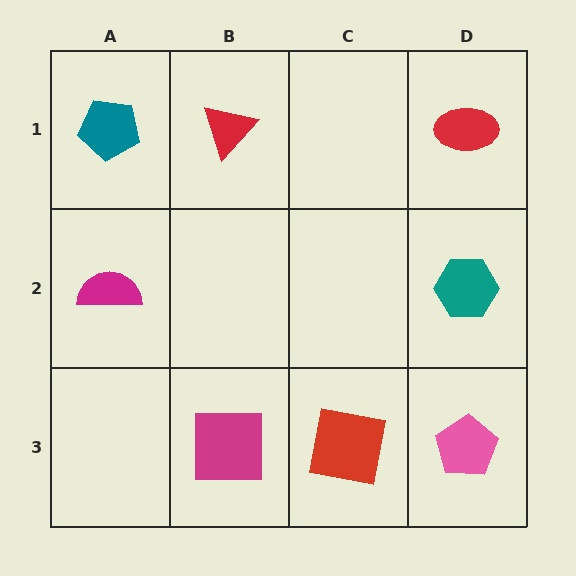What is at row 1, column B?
A red triangle.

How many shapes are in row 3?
3 shapes.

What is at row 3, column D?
A pink pentagon.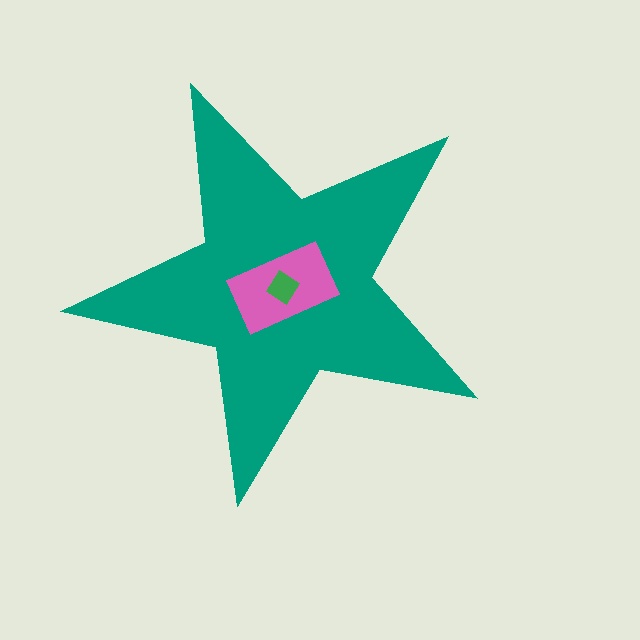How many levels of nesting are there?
3.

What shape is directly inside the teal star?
The pink rectangle.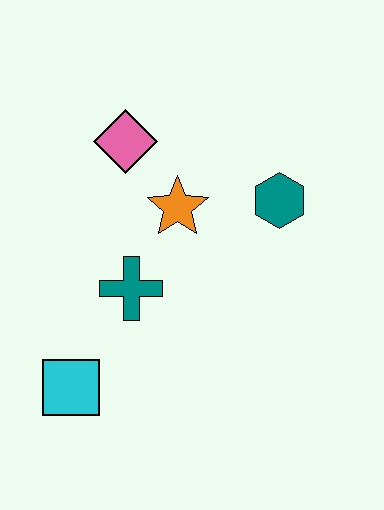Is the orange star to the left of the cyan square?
No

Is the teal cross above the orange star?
No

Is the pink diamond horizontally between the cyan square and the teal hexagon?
Yes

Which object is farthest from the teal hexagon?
The cyan square is farthest from the teal hexagon.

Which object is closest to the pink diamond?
The orange star is closest to the pink diamond.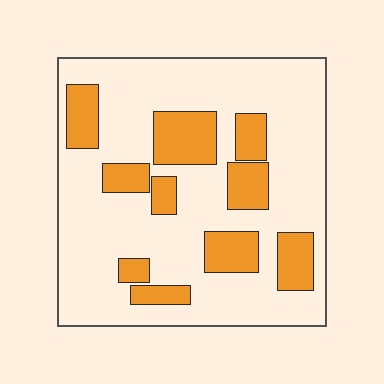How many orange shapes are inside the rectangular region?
10.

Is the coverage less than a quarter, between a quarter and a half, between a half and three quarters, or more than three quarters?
Less than a quarter.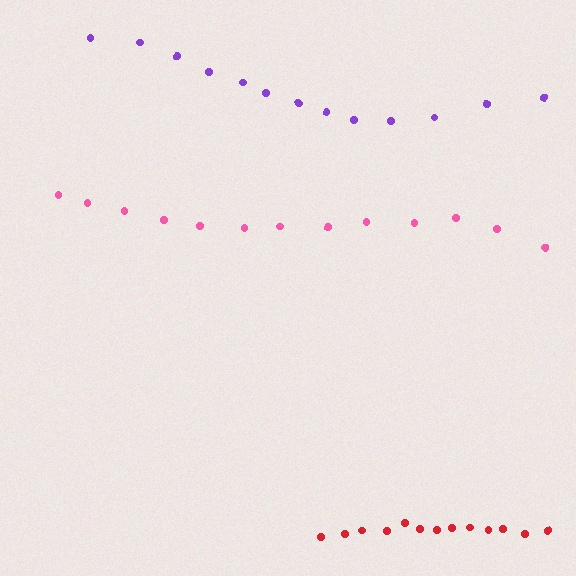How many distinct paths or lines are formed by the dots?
There are 3 distinct paths.